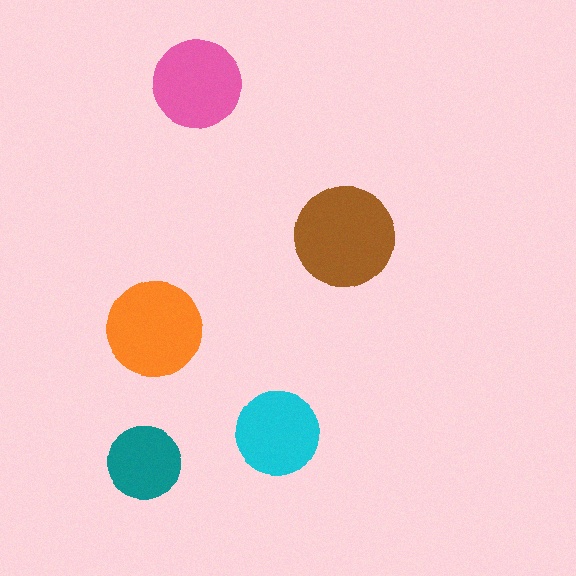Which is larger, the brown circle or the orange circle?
The brown one.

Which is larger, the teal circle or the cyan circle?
The cyan one.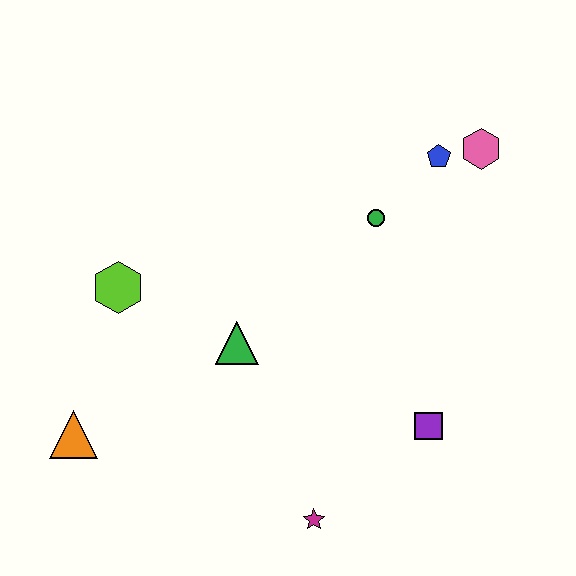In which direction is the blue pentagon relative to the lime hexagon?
The blue pentagon is to the right of the lime hexagon.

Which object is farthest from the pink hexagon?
The orange triangle is farthest from the pink hexagon.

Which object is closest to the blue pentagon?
The pink hexagon is closest to the blue pentagon.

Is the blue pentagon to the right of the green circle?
Yes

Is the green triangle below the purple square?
No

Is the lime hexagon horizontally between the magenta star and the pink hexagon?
No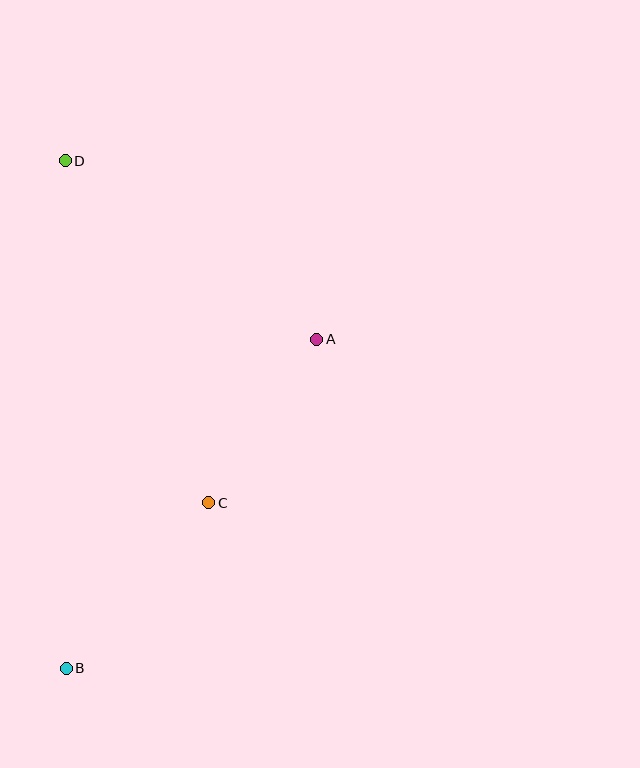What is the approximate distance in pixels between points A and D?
The distance between A and D is approximately 309 pixels.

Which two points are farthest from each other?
Points B and D are farthest from each other.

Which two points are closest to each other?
Points A and C are closest to each other.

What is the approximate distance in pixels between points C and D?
The distance between C and D is approximately 371 pixels.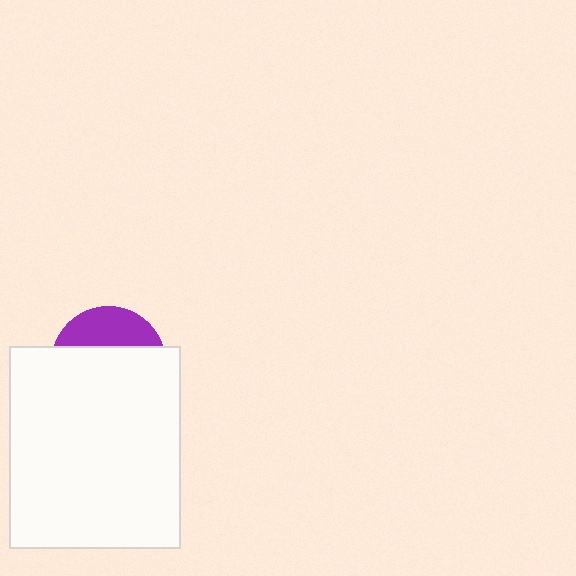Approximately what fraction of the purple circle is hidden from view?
Roughly 70% of the purple circle is hidden behind the white rectangle.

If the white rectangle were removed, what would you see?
You would see the complete purple circle.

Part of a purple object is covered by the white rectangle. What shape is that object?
It is a circle.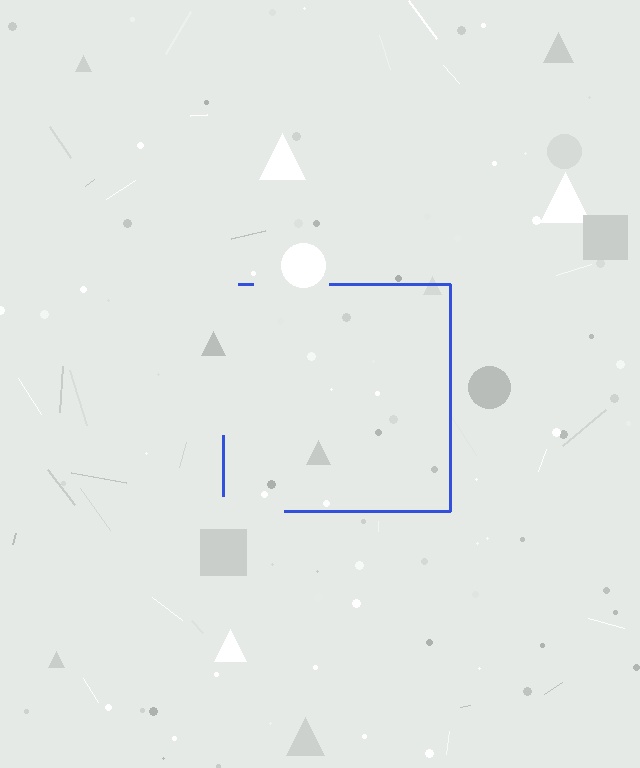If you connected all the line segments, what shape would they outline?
They would outline a square.